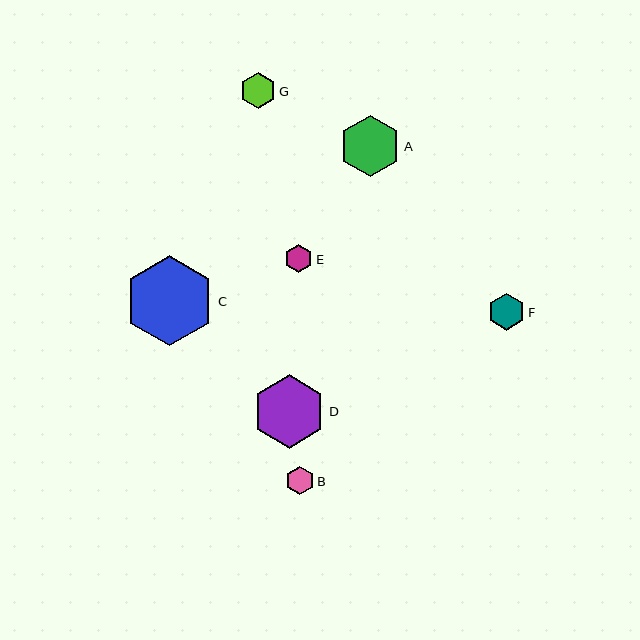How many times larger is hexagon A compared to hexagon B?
Hexagon A is approximately 2.2 times the size of hexagon B.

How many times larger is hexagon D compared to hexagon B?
Hexagon D is approximately 2.6 times the size of hexagon B.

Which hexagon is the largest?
Hexagon C is the largest with a size of approximately 90 pixels.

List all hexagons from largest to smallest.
From largest to smallest: C, D, A, F, G, B, E.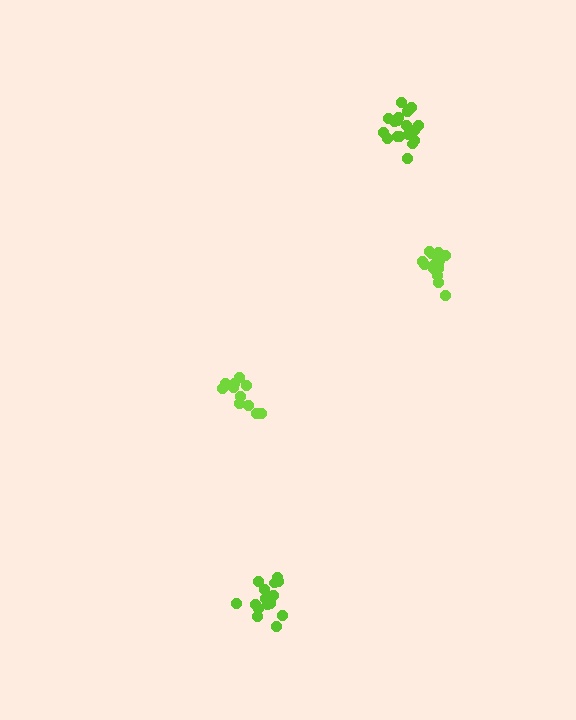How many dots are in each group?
Group 1: 18 dots, Group 2: 12 dots, Group 3: 15 dots, Group 4: 15 dots (60 total).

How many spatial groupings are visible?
There are 4 spatial groupings.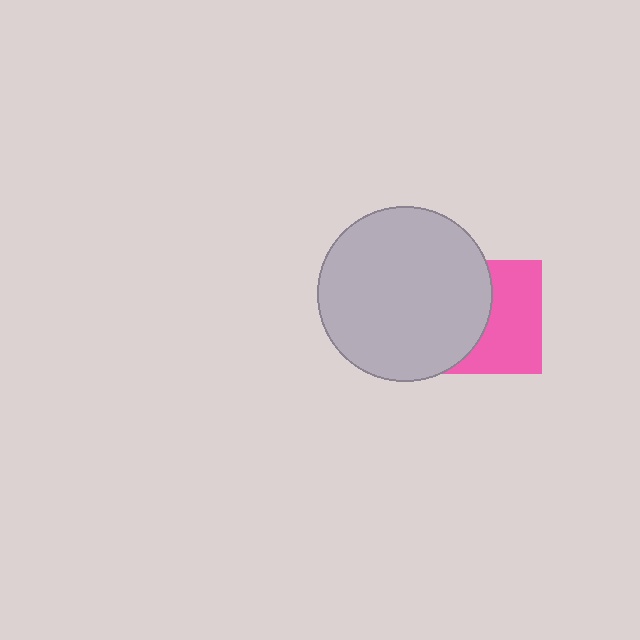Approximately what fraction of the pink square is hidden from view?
Roughly 48% of the pink square is hidden behind the light gray circle.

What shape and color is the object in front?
The object in front is a light gray circle.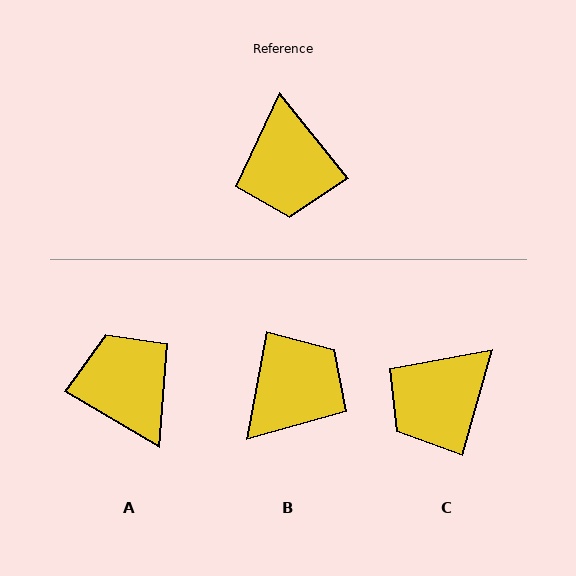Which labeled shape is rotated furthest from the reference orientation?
A, about 159 degrees away.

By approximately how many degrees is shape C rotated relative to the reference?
Approximately 54 degrees clockwise.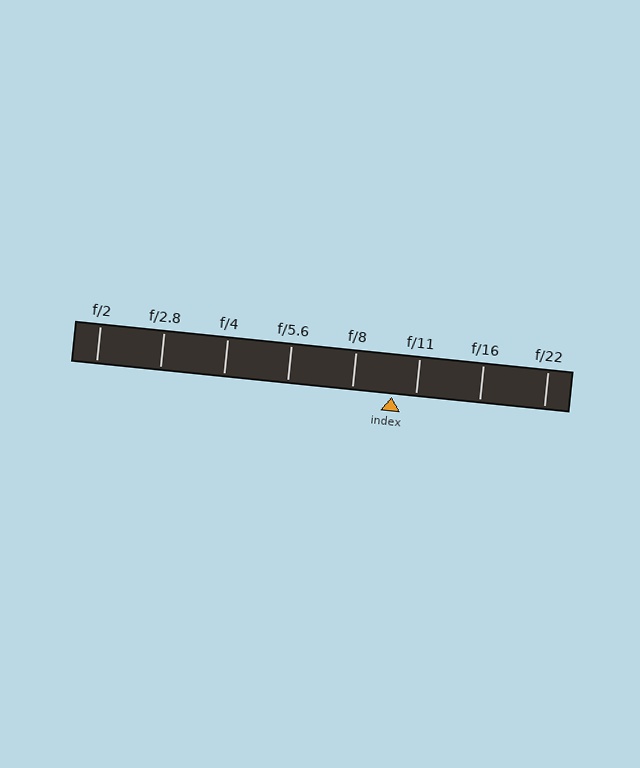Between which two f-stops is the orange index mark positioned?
The index mark is between f/8 and f/11.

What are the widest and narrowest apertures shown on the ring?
The widest aperture shown is f/2 and the narrowest is f/22.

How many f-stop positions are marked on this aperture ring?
There are 8 f-stop positions marked.